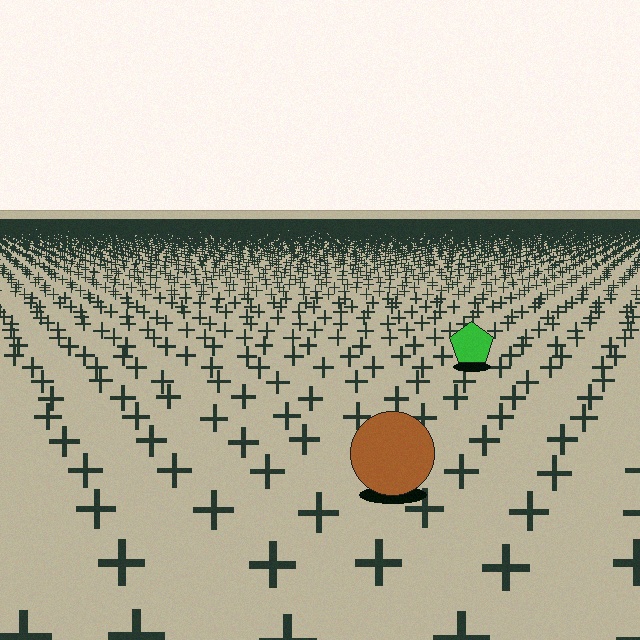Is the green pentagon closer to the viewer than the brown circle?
No. The brown circle is closer — you can tell from the texture gradient: the ground texture is coarser near it.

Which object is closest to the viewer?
The brown circle is closest. The texture marks near it are larger and more spread out.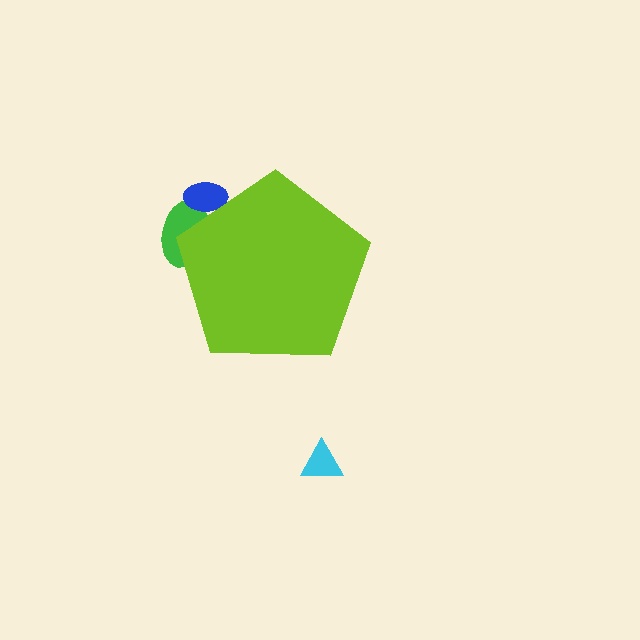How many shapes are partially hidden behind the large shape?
2 shapes are partially hidden.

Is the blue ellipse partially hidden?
Yes, the blue ellipse is partially hidden behind the lime pentagon.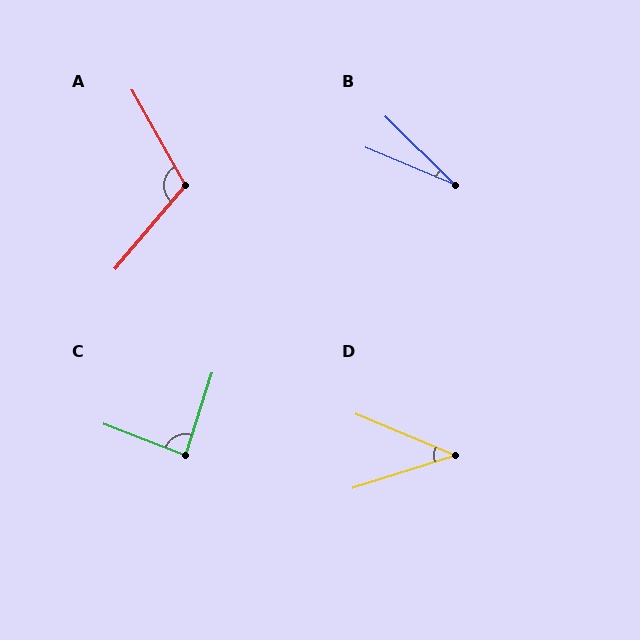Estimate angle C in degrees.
Approximately 86 degrees.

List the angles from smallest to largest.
B (22°), D (40°), C (86°), A (110°).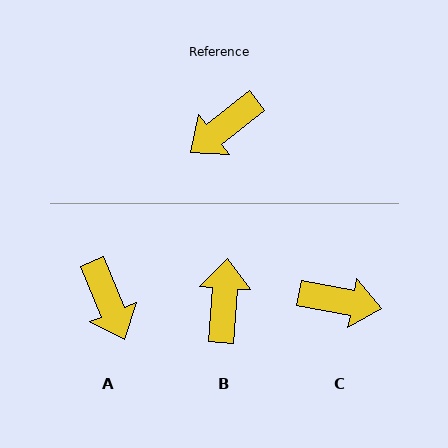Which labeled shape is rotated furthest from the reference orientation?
B, about 132 degrees away.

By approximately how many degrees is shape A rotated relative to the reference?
Approximately 75 degrees counter-clockwise.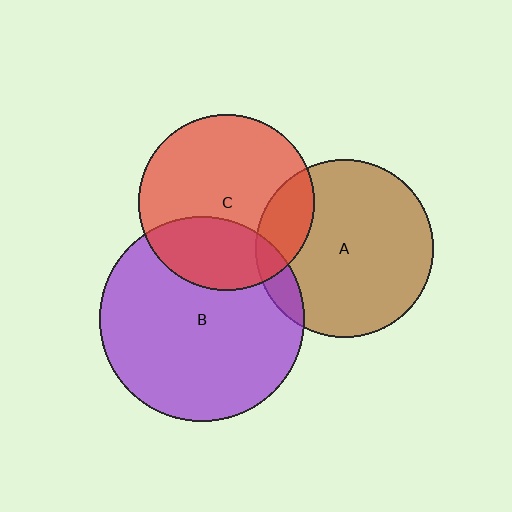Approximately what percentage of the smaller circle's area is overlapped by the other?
Approximately 20%.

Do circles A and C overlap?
Yes.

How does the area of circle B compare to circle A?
Approximately 1.3 times.